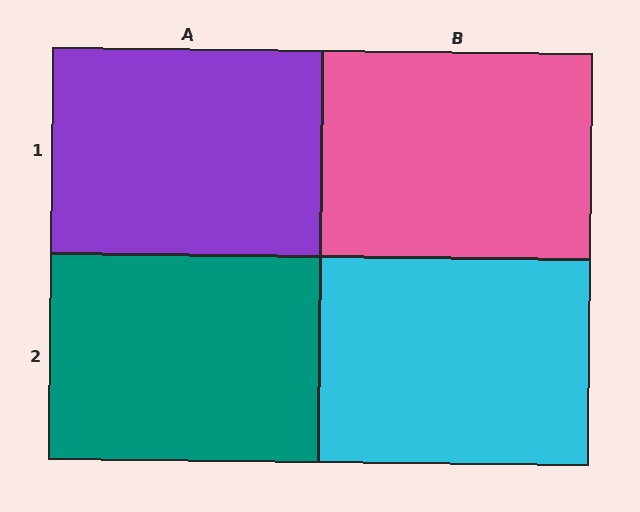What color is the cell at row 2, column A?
Teal.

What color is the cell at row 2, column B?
Cyan.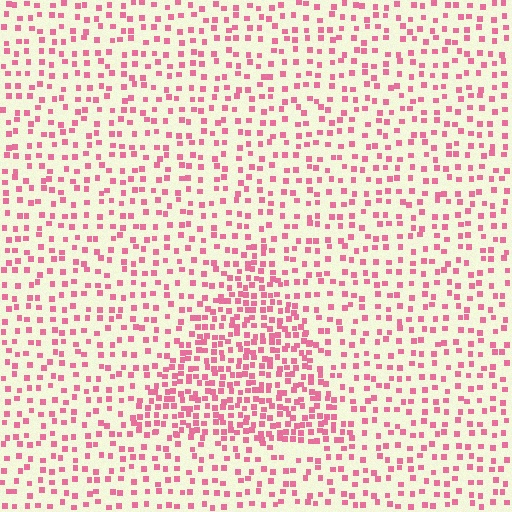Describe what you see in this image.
The image contains small pink elements arranged at two different densities. A triangle-shaped region is visible where the elements are more densely packed than the surrounding area.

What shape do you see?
I see a triangle.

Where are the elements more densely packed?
The elements are more densely packed inside the triangle boundary.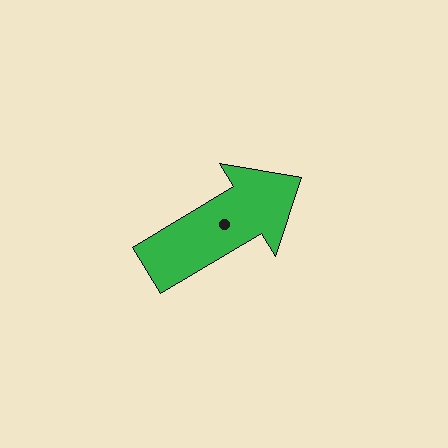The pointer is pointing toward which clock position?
Roughly 2 o'clock.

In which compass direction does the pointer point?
Northeast.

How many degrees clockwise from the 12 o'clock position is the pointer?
Approximately 59 degrees.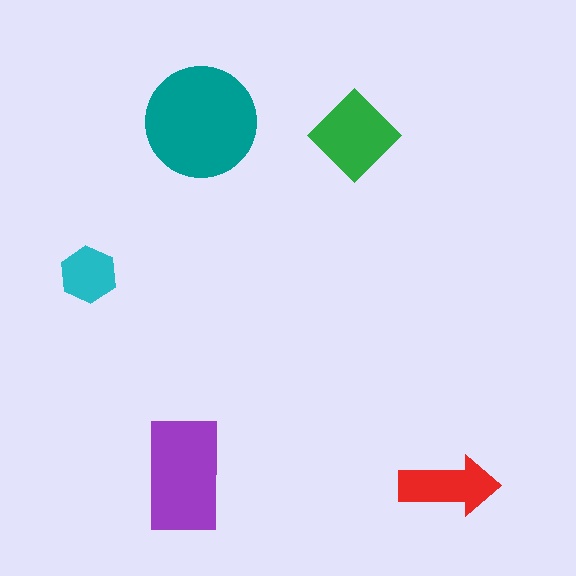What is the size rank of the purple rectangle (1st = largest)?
2nd.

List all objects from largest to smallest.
The teal circle, the purple rectangle, the green diamond, the red arrow, the cyan hexagon.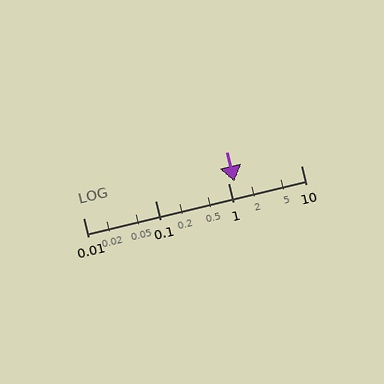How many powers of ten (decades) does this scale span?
The scale spans 3 decades, from 0.01 to 10.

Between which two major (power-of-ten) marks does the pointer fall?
The pointer is between 1 and 10.